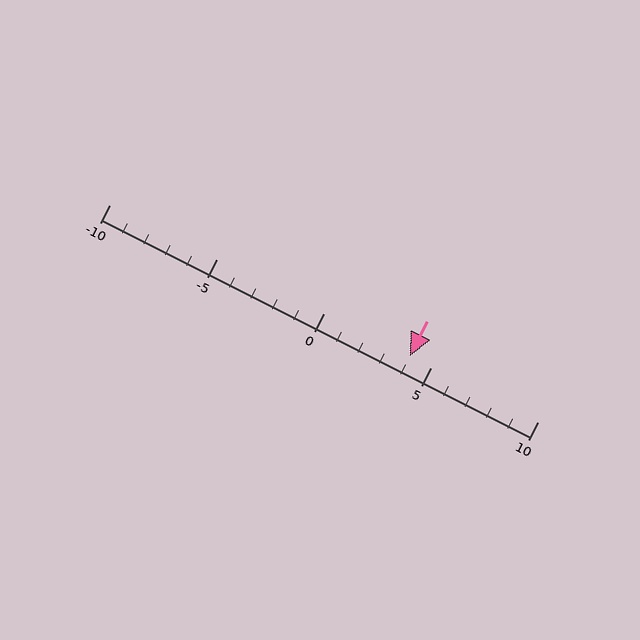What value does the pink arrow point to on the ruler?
The pink arrow points to approximately 4.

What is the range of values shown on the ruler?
The ruler shows values from -10 to 10.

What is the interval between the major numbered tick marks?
The major tick marks are spaced 5 units apart.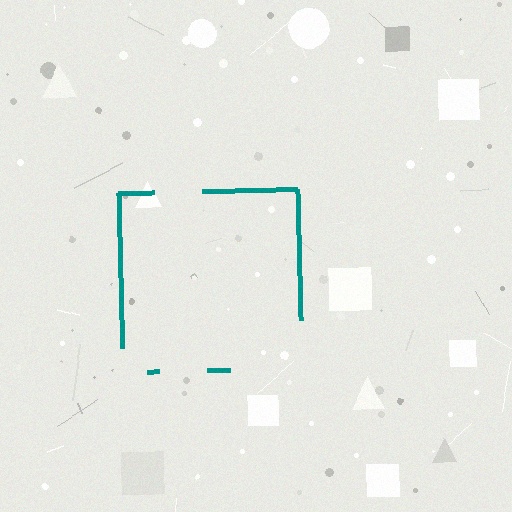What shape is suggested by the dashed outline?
The dashed outline suggests a square.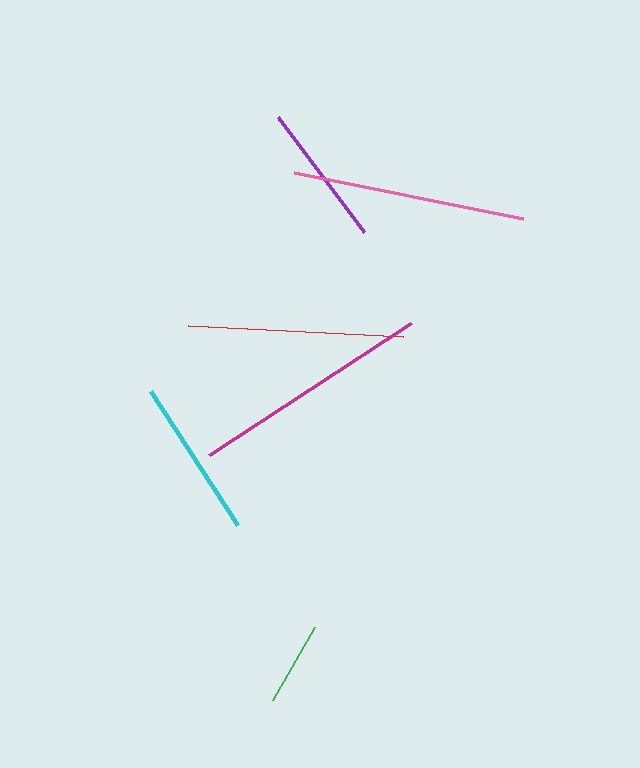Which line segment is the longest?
The magenta line is the longest at approximately 241 pixels.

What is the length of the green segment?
The green segment is approximately 84 pixels long.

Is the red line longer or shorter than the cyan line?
The red line is longer than the cyan line.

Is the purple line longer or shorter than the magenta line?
The magenta line is longer than the purple line.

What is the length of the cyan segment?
The cyan segment is approximately 159 pixels long.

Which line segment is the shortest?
The green line is the shortest at approximately 84 pixels.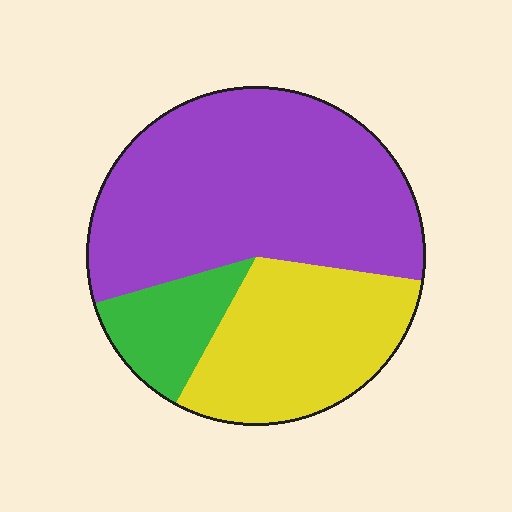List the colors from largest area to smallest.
From largest to smallest: purple, yellow, green.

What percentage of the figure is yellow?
Yellow covers 30% of the figure.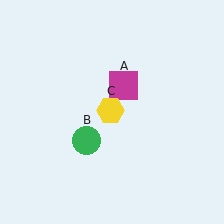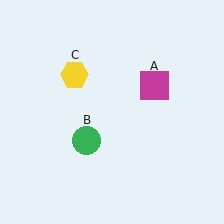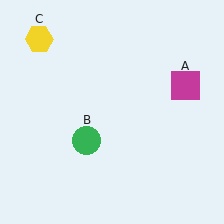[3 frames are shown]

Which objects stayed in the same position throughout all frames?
Green circle (object B) remained stationary.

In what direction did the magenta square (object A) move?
The magenta square (object A) moved right.